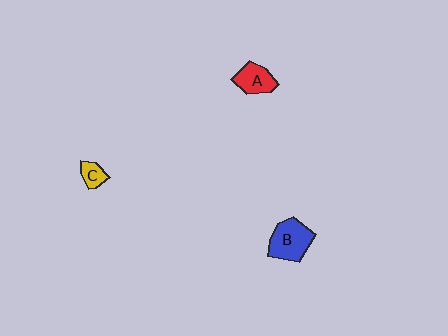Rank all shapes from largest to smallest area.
From largest to smallest: B (blue), A (red), C (yellow).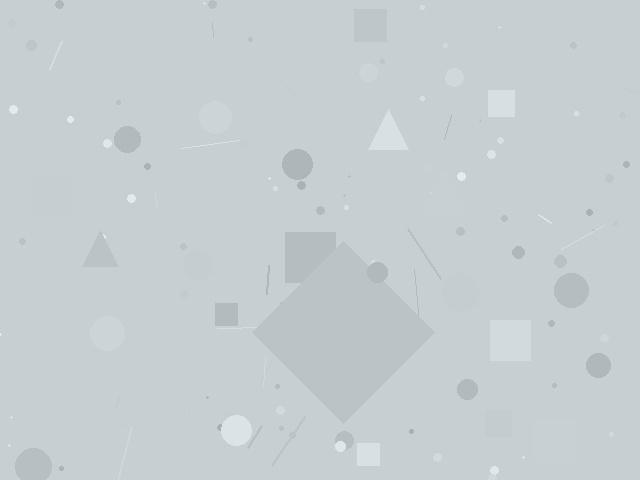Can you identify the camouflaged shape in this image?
The camouflaged shape is a diamond.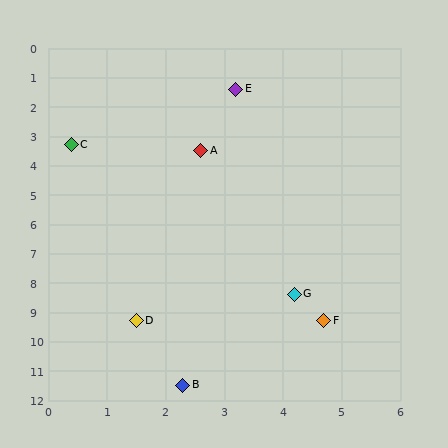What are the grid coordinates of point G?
Point G is at approximately (4.2, 8.4).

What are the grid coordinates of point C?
Point C is at approximately (0.4, 3.3).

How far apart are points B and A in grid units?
Points B and A are about 8.0 grid units apart.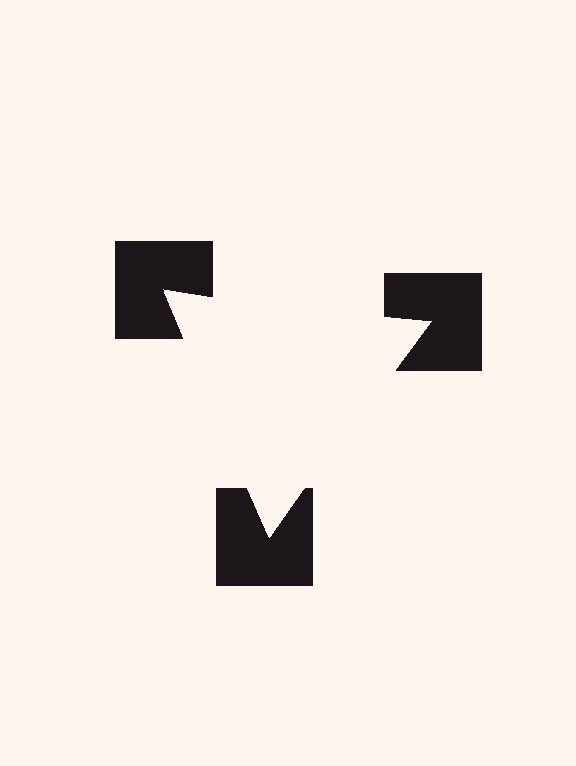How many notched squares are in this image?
There are 3 — one at each vertex of the illusory triangle.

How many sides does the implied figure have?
3 sides.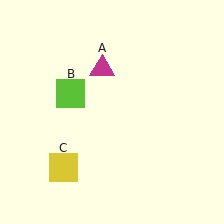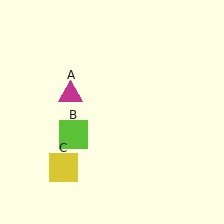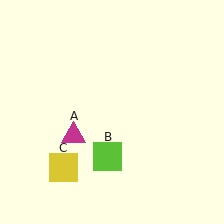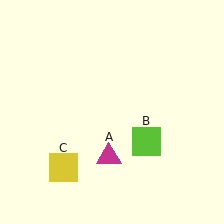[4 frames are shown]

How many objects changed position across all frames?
2 objects changed position: magenta triangle (object A), lime square (object B).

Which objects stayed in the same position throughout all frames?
Yellow square (object C) remained stationary.